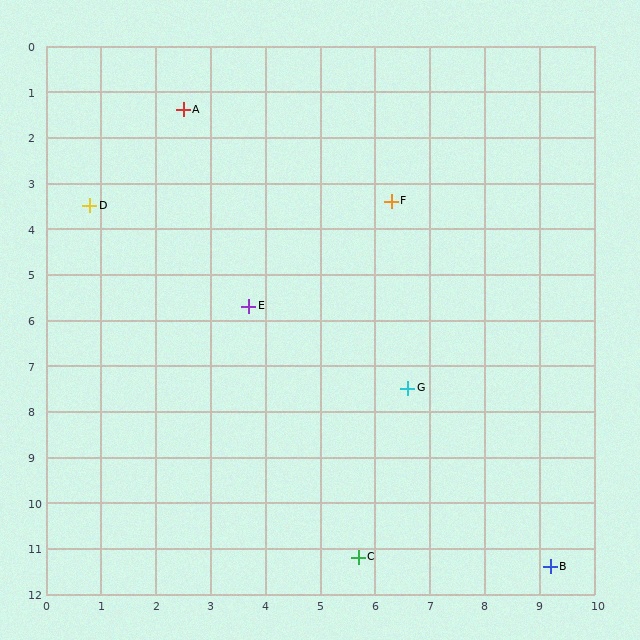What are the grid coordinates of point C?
Point C is at approximately (5.7, 11.2).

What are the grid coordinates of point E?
Point E is at approximately (3.7, 5.7).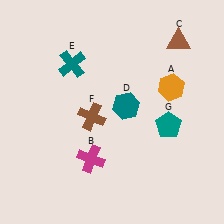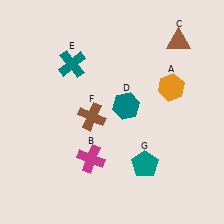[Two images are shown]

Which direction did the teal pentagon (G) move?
The teal pentagon (G) moved down.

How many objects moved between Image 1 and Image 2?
1 object moved between the two images.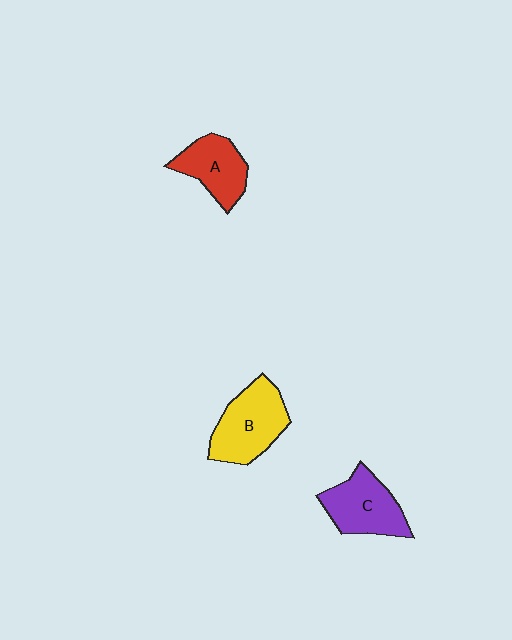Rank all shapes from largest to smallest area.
From largest to smallest: B (yellow), C (purple), A (red).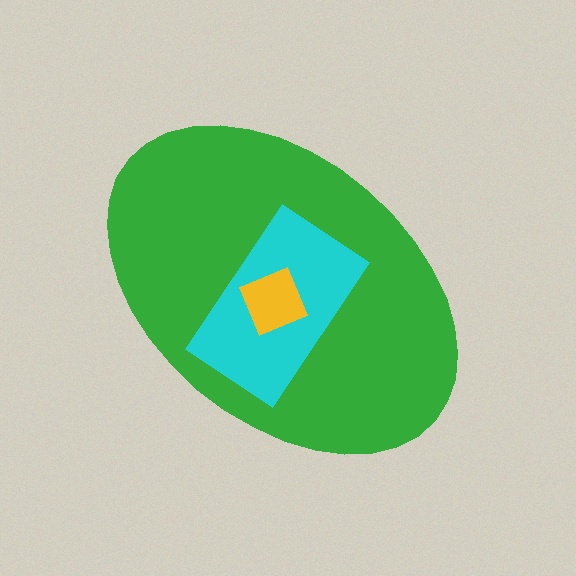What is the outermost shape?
The green ellipse.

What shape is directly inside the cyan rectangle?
The yellow diamond.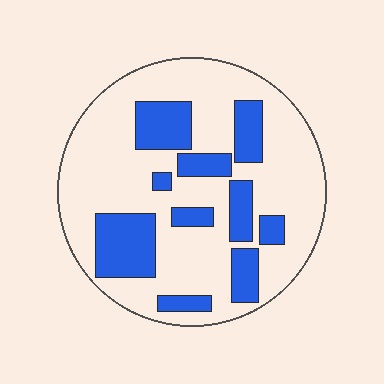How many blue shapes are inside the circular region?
10.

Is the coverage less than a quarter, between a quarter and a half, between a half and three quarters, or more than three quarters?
Between a quarter and a half.